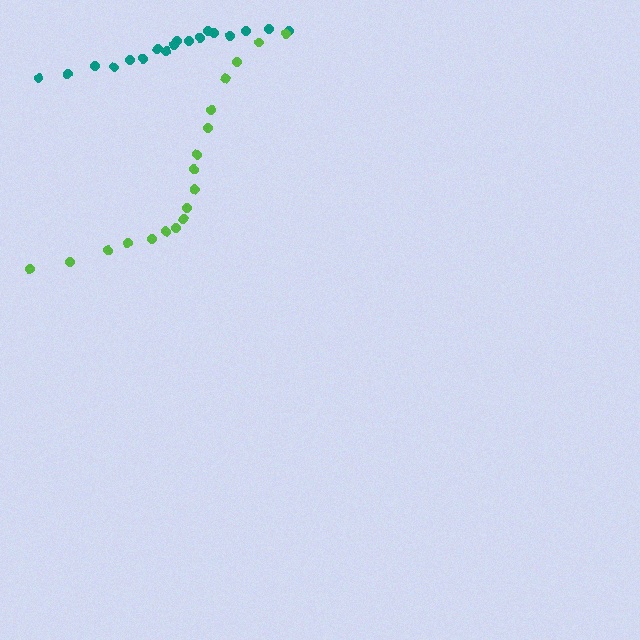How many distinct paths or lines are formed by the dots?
There are 2 distinct paths.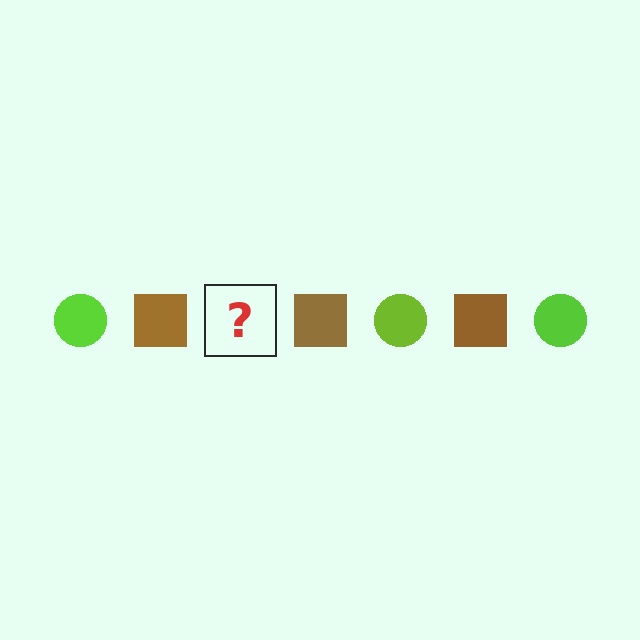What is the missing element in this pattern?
The missing element is a lime circle.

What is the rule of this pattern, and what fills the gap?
The rule is that the pattern alternates between lime circle and brown square. The gap should be filled with a lime circle.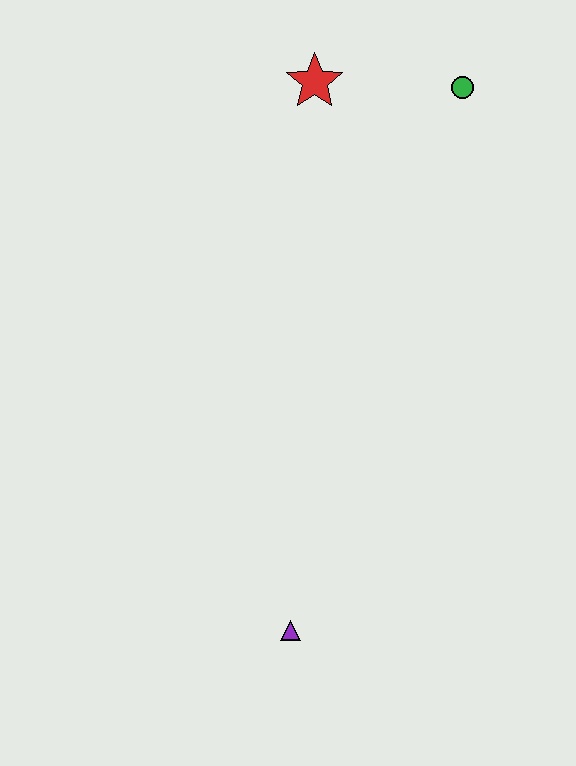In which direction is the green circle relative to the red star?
The green circle is to the right of the red star.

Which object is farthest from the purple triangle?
The green circle is farthest from the purple triangle.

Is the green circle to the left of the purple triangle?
No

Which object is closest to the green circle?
The red star is closest to the green circle.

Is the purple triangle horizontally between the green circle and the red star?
No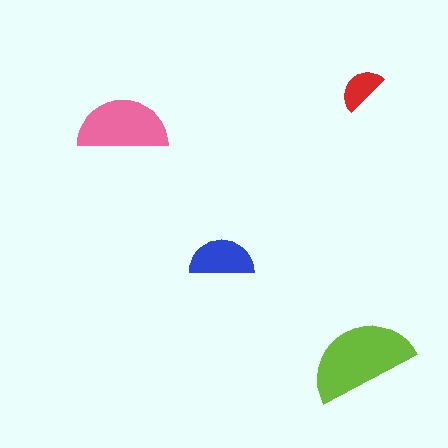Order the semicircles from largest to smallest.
the lime one, the pink one, the blue one, the red one.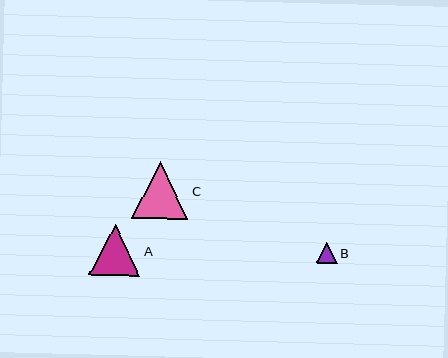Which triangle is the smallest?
Triangle B is the smallest with a size of approximately 21 pixels.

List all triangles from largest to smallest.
From largest to smallest: C, A, B.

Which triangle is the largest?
Triangle C is the largest with a size of approximately 56 pixels.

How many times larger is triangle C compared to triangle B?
Triangle C is approximately 2.7 times the size of triangle B.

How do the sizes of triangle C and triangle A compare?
Triangle C and triangle A are approximately the same size.